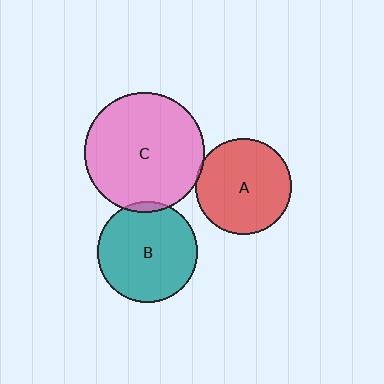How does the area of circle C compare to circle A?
Approximately 1.6 times.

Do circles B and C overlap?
Yes.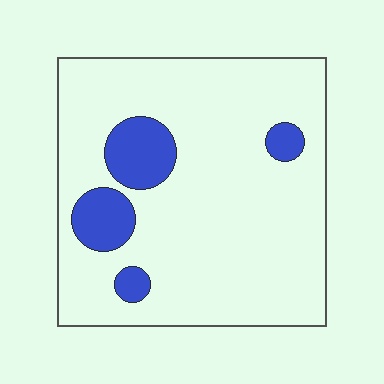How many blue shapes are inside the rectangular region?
4.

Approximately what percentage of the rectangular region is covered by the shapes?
Approximately 15%.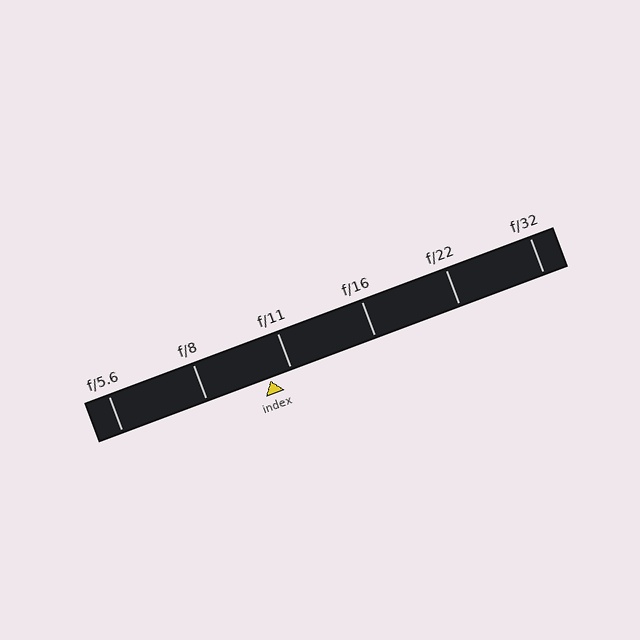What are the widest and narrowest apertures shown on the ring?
The widest aperture shown is f/5.6 and the narrowest is f/32.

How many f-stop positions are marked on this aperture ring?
There are 6 f-stop positions marked.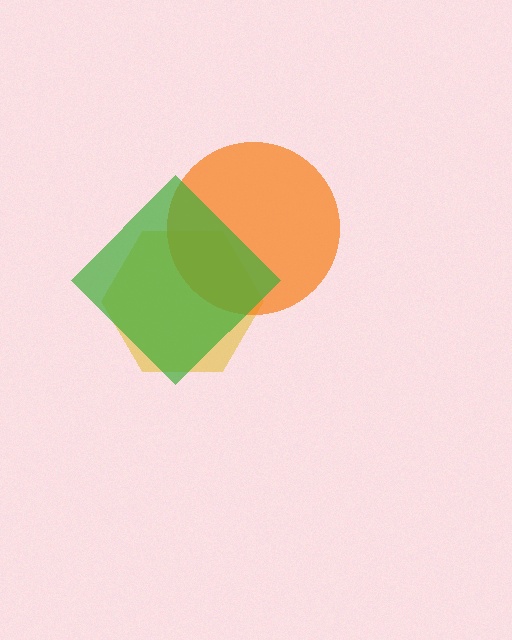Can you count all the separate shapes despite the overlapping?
Yes, there are 3 separate shapes.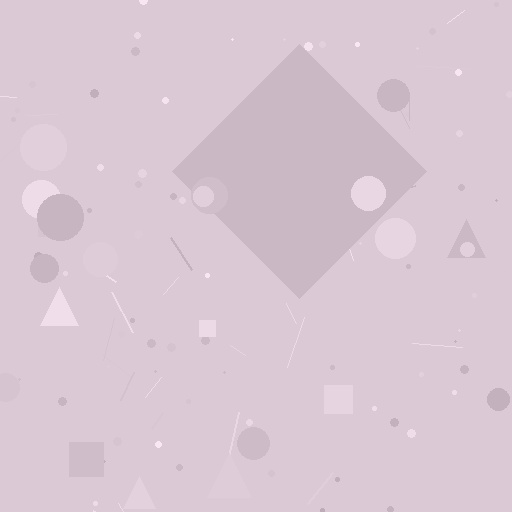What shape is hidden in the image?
A diamond is hidden in the image.